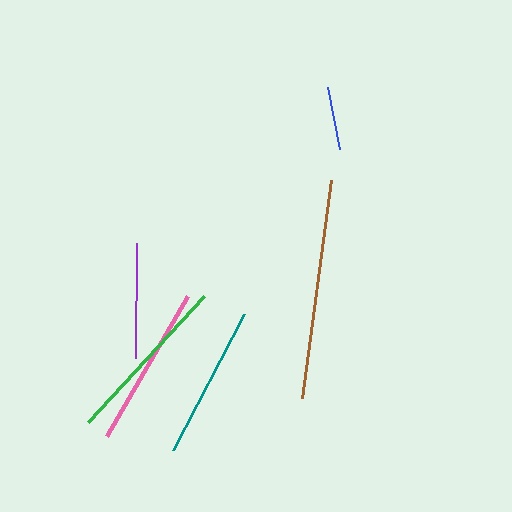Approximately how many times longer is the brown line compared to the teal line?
The brown line is approximately 1.4 times the length of the teal line.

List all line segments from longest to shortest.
From longest to shortest: brown, green, pink, teal, purple, blue.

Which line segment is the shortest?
The blue line is the shortest at approximately 64 pixels.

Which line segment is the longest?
The brown line is the longest at approximately 220 pixels.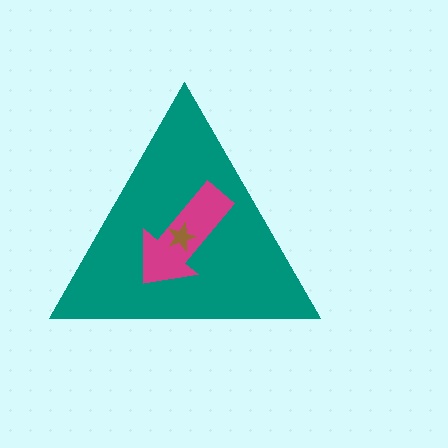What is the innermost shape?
The brown star.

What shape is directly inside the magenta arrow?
The brown star.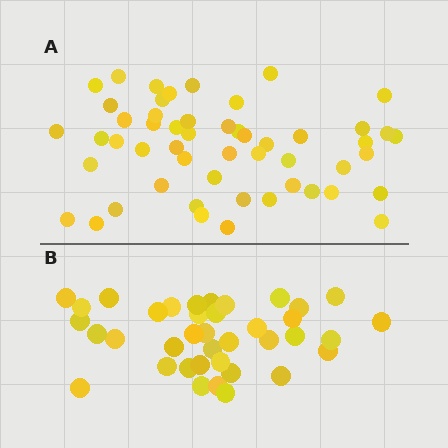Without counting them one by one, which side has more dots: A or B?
Region A (the top region) has more dots.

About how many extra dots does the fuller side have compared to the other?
Region A has approximately 15 more dots than region B.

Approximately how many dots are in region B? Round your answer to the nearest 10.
About 40 dots. (The exact count is 38, which rounds to 40.)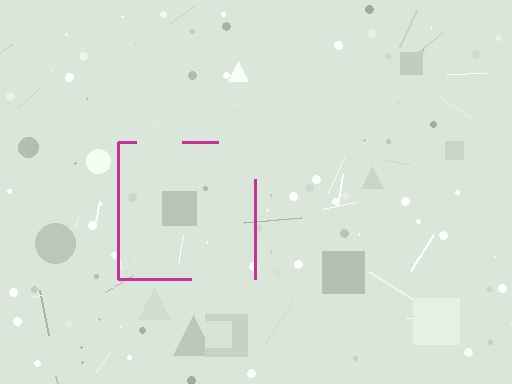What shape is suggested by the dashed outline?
The dashed outline suggests a square.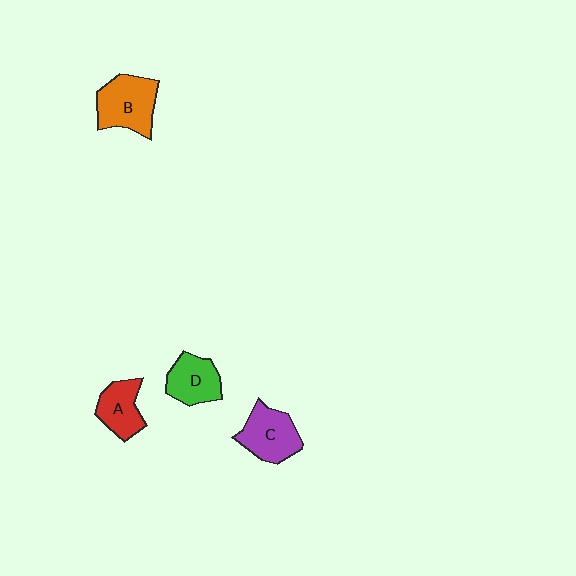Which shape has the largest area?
Shape B (orange).